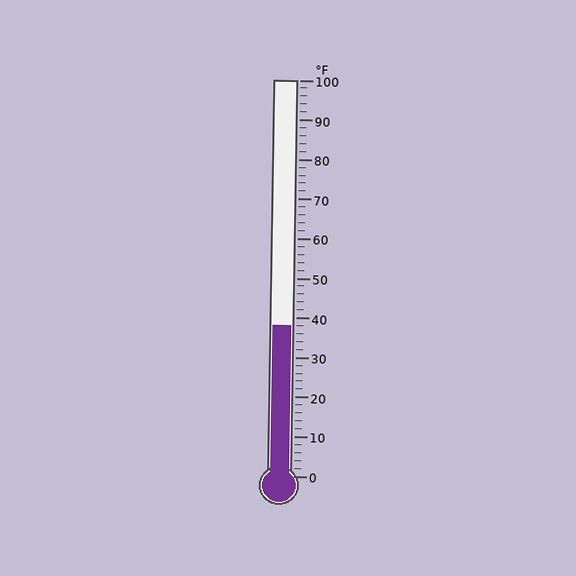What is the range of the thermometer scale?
The thermometer scale ranges from 0°F to 100°F.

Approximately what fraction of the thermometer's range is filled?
The thermometer is filled to approximately 40% of its range.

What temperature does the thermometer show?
The thermometer shows approximately 38°F.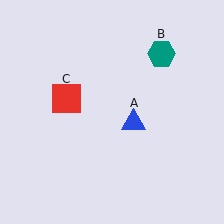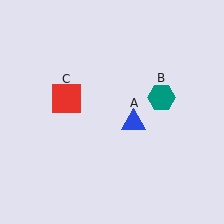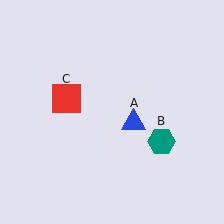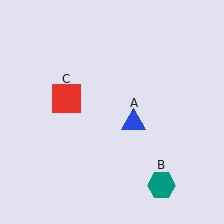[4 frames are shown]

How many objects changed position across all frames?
1 object changed position: teal hexagon (object B).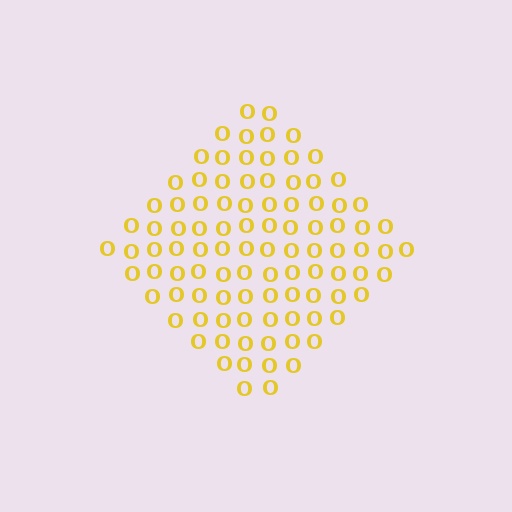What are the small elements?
The small elements are letter O's.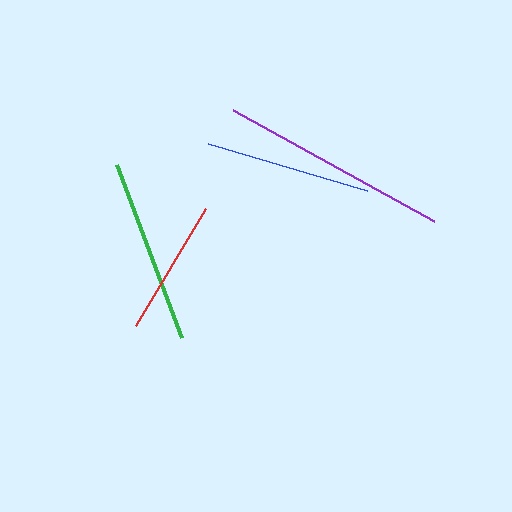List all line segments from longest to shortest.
From longest to shortest: purple, green, blue, red.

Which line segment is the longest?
The purple line is the longest at approximately 229 pixels.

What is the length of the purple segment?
The purple segment is approximately 229 pixels long.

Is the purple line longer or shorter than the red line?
The purple line is longer than the red line.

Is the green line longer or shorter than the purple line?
The purple line is longer than the green line.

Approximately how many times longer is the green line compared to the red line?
The green line is approximately 1.4 times the length of the red line.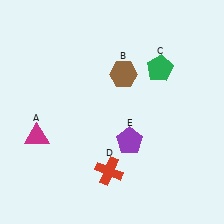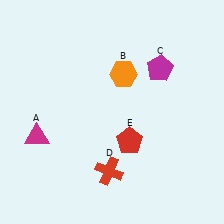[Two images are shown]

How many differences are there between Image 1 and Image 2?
There are 3 differences between the two images.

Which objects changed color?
B changed from brown to orange. C changed from green to magenta. E changed from purple to red.